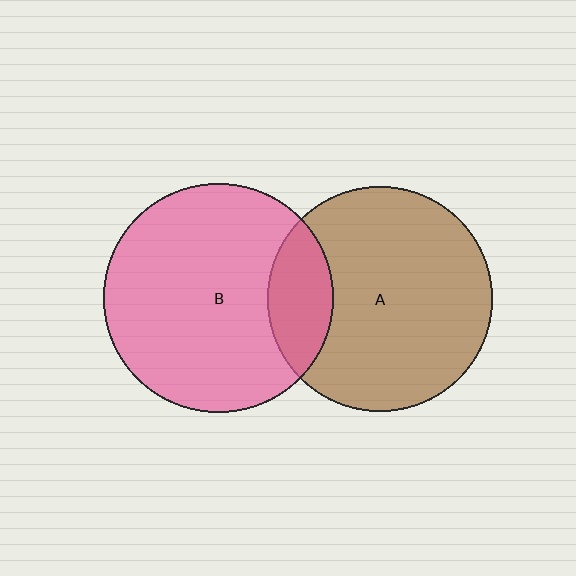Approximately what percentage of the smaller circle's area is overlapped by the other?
Approximately 20%.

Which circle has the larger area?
Circle B (pink).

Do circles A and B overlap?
Yes.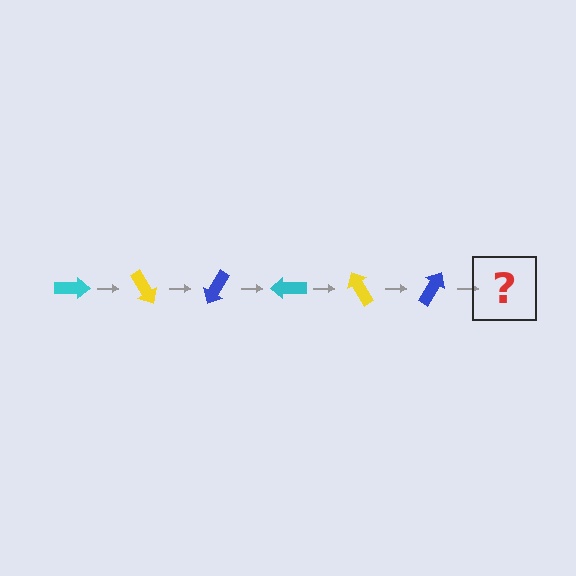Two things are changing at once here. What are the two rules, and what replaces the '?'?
The two rules are that it rotates 60 degrees each step and the color cycles through cyan, yellow, and blue. The '?' should be a cyan arrow, rotated 360 degrees from the start.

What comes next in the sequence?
The next element should be a cyan arrow, rotated 360 degrees from the start.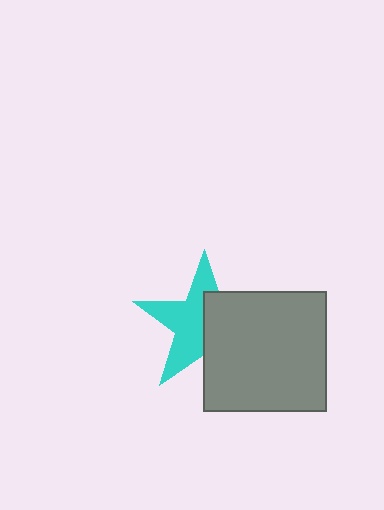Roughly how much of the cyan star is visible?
About half of it is visible (roughly 54%).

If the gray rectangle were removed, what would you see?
You would see the complete cyan star.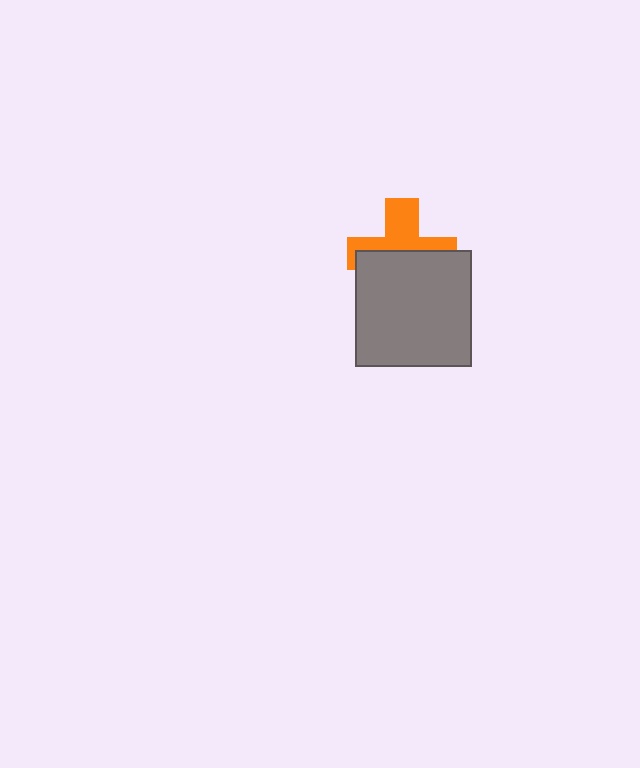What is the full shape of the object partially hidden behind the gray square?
The partially hidden object is an orange cross.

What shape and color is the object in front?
The object in front is a gray square.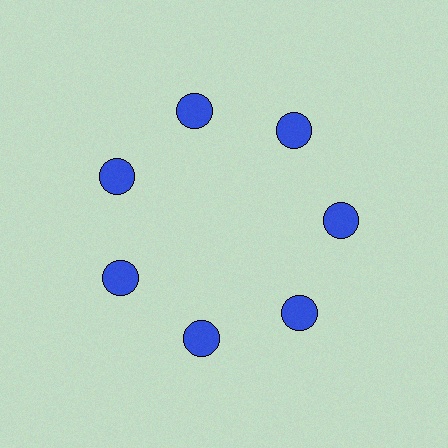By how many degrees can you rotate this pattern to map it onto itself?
The pattern maps onto itself every 51 degrees of rotation.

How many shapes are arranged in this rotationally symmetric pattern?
There are 7 shapes, arranged in 7 groups of 1.